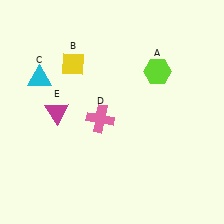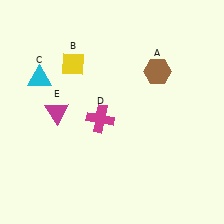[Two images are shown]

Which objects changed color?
A changed from lime to brown. D changed from pink to magenta.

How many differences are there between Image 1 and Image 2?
There are 2 differences between the two images.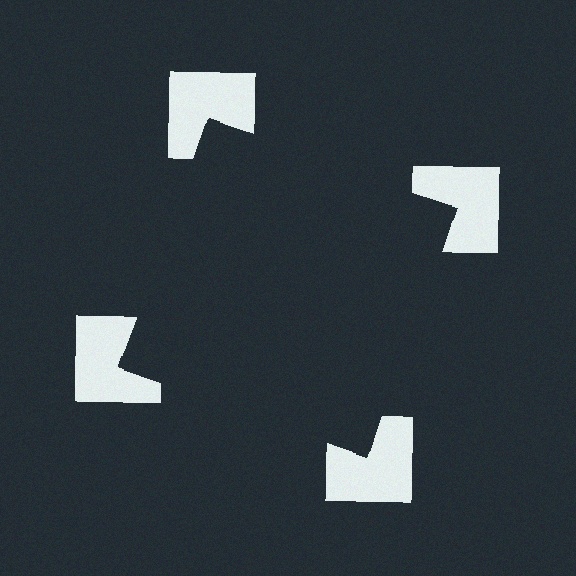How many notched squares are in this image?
There are 4 — one at each vertex of the illusory square.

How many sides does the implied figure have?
4 sides.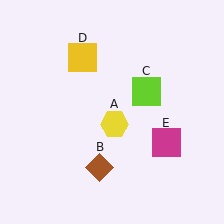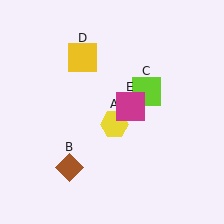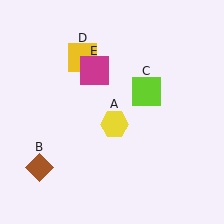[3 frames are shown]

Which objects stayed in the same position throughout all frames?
Yellow hexagon (object A) and lime square (object C) and yellow square (object D) remained stationary.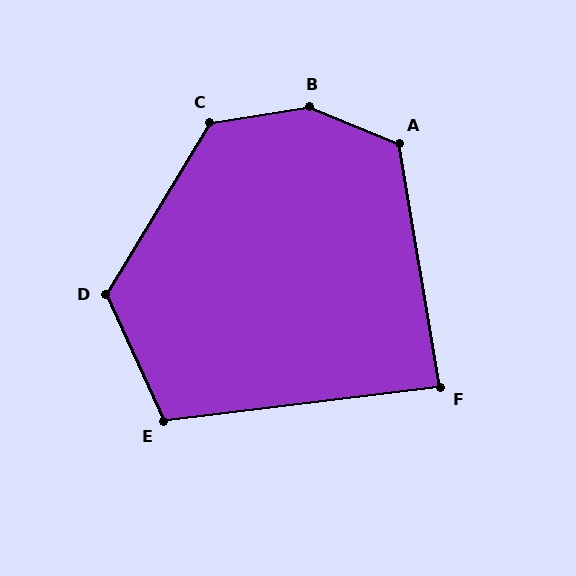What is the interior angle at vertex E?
Approximately 108 degrees (obtuse).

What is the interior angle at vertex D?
Approximately 124 degrees (obtuse).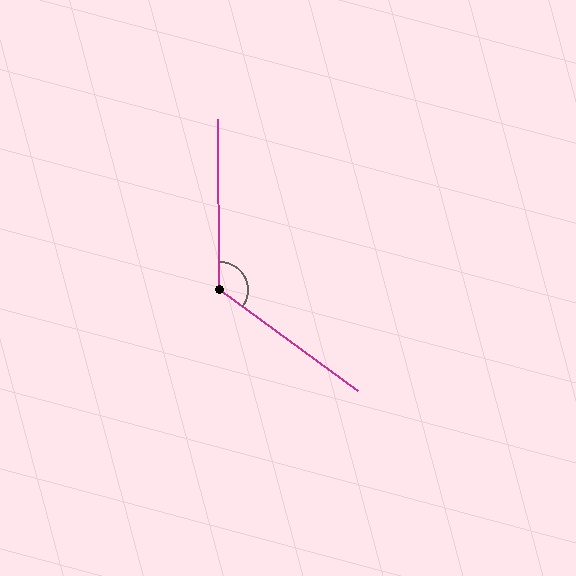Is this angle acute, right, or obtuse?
It is obtuse.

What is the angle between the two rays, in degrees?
Approximately 127 degrees.